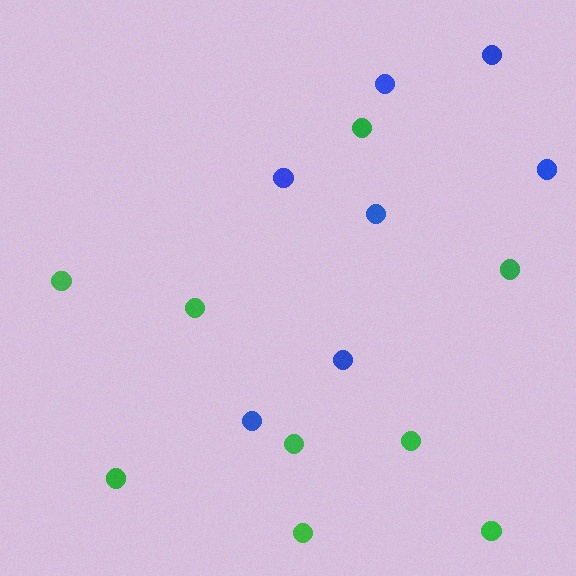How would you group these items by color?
There are 2 groups: one group of blue circles (7) and one group of green circles (9).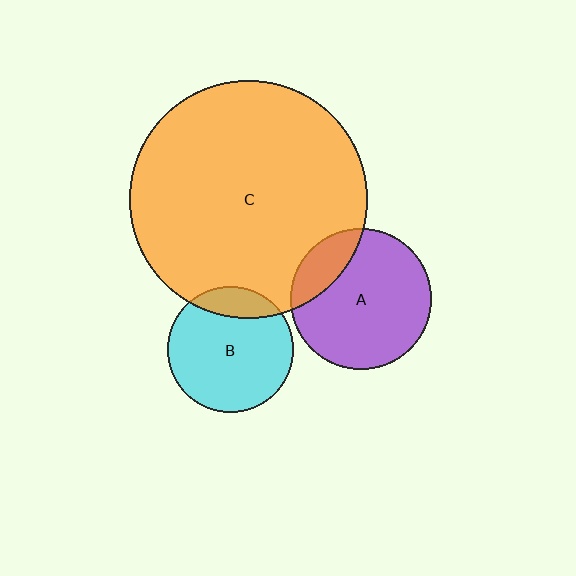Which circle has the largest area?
Circle C (orange).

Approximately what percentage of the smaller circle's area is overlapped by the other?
Approximately 20%.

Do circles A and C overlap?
Yes.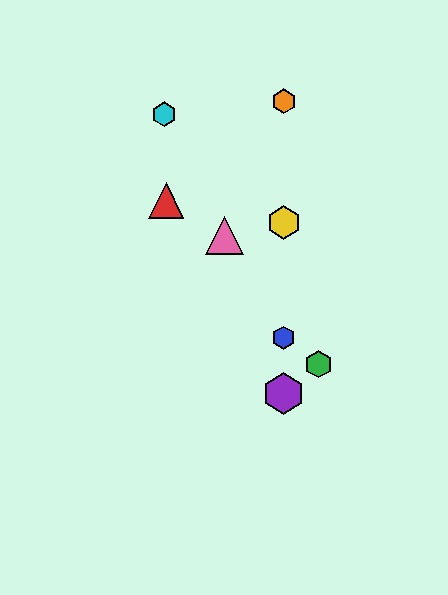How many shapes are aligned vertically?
4 shapes (the blue hexagon, the yellow hexagon, the purple hexagon, the orange hexagon) are aligned vertically.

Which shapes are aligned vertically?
The blue hexagon, the yellow hexagon, the purple hexagon, the orange hexagon are aligned vertically.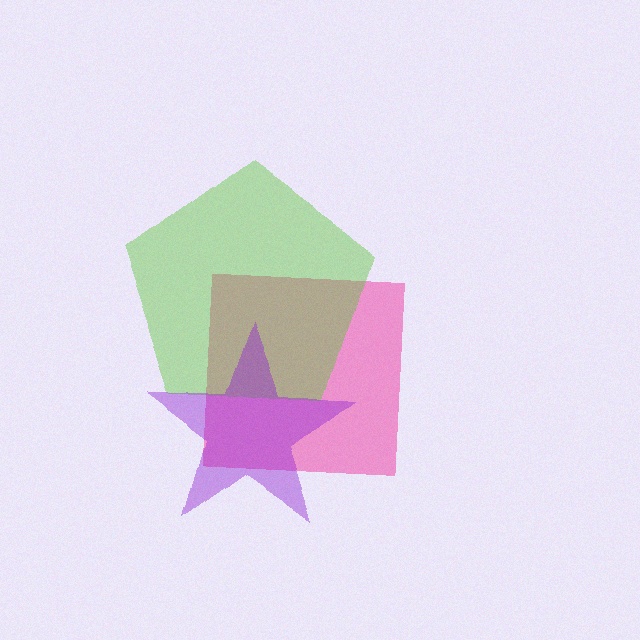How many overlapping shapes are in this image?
There are 3 overlapping shapes in the image.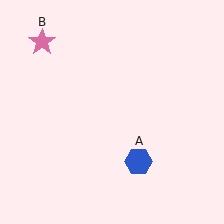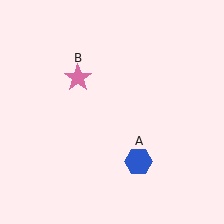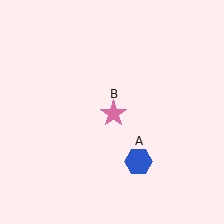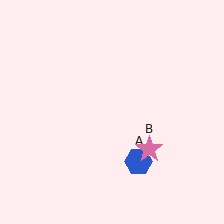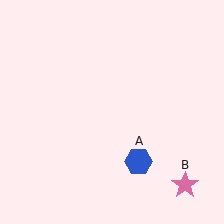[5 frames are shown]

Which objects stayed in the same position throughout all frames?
Blue hexagon (object A) remained stationary.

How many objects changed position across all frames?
1 object changed position: pink star (object B).